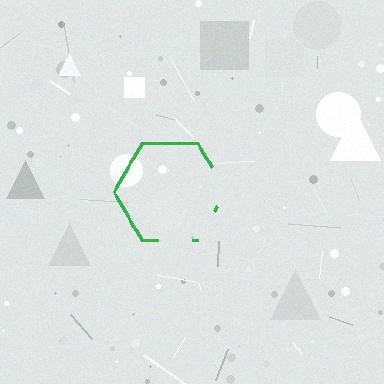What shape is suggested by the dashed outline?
The dashed outline suggests a hexagon.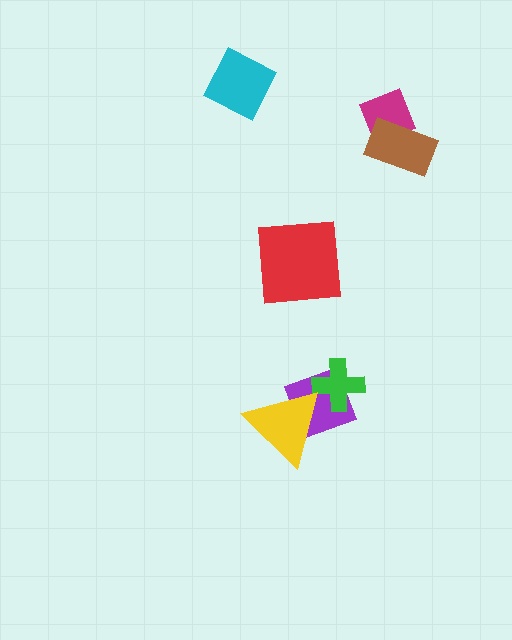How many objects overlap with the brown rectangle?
1 object overlaps with the brown rectangle.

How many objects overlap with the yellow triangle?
1 object overlaps with the yellow triangle.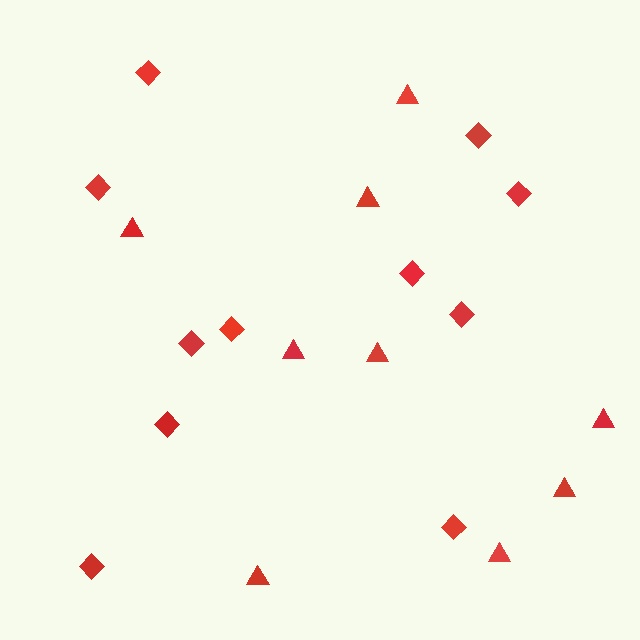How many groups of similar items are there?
There are 2 groups: one group of triangles (9) and one group of diamonds (11).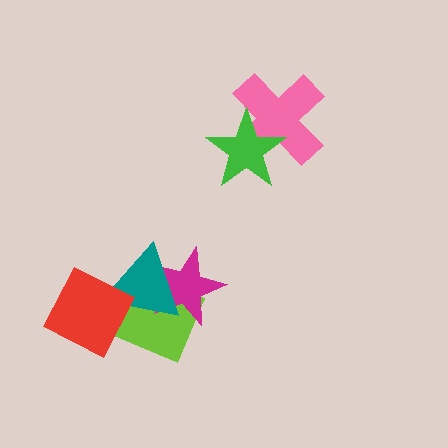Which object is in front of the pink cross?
The green star is in front of the pink cross.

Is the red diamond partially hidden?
No, no other shape covers it.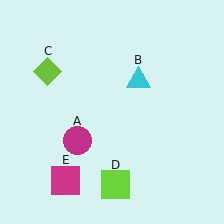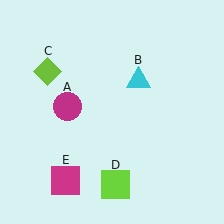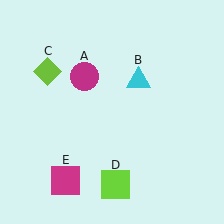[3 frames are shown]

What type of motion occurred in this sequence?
The magenta circle (object A) rotated clockwise around the center of the scene.